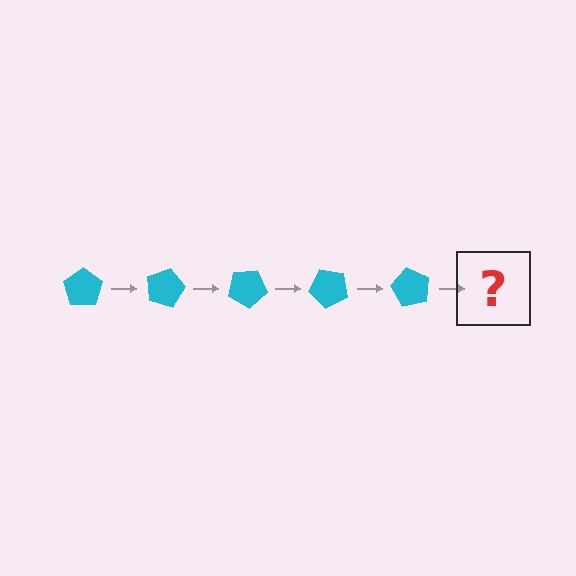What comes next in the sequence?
The next element should be a cyan pentagon rotated 75 degrees.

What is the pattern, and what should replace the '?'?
The pattern is that the pentagon rotates 15 degrees each step. The '?' should be a cyan pentagon rotated 75 degrees.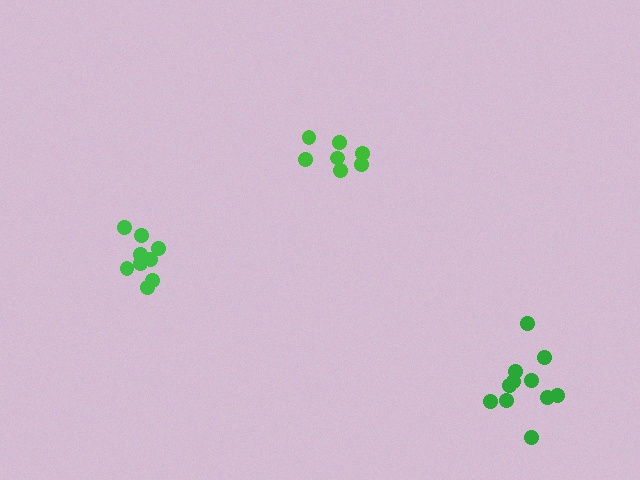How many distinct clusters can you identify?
There are 3 distinct clusters.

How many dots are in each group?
Group 1: 7 dots, Group 2: 10 dots, Group 3: 11 dots (28 total).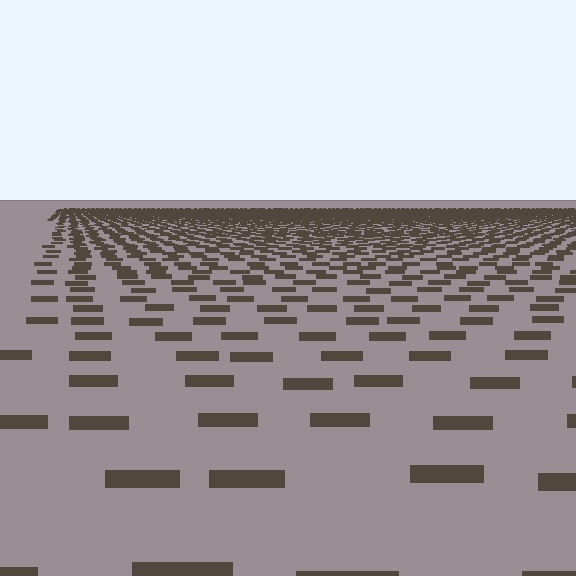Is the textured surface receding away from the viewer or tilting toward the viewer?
The surface is receding away from the viewer. Texture elements get smaller and denser toward the top.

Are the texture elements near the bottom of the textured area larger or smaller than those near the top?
Larger. Near the bottom, elements are closer to the viewer and appear at a bigger on-screen size.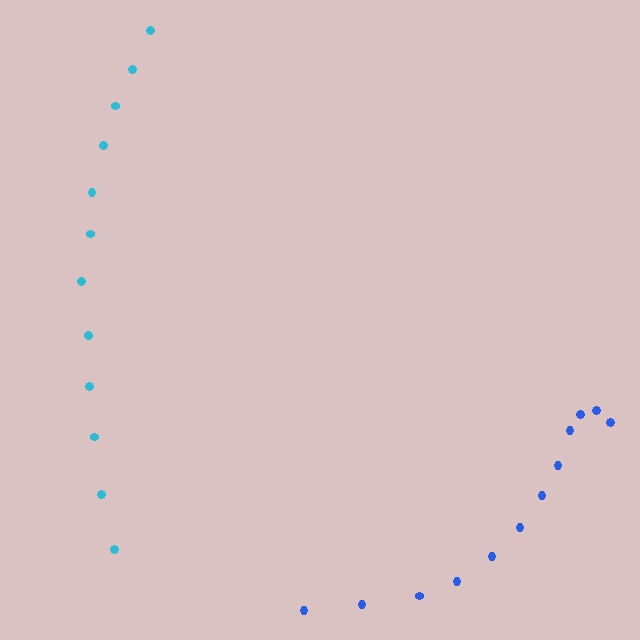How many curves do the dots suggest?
There are 2 distinct paths.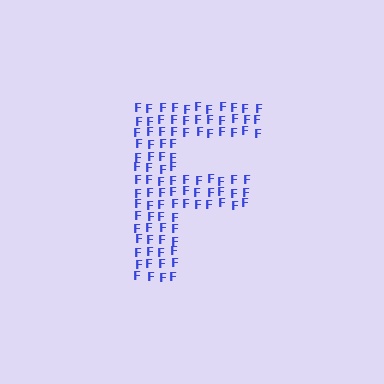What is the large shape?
The large shape is the letter F.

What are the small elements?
The small elements are letter F's.